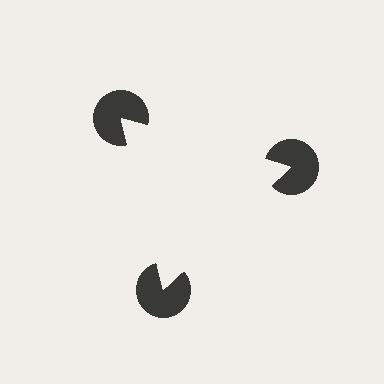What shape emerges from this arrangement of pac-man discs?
An illusory triangle — its edges are inferred from the aligned wedge cuts in the pac-man discs, not physically drawn.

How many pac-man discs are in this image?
There are 3 — one at each vertex of the illusory triangle.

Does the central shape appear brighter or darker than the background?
It typically appears slightly brighter than the background, even though no actual brightness change is drawn.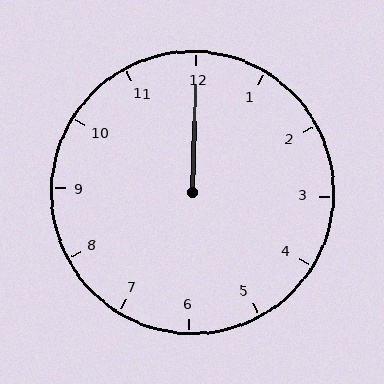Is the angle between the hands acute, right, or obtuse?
It is acute.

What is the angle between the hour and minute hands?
Approximately 0 degrees.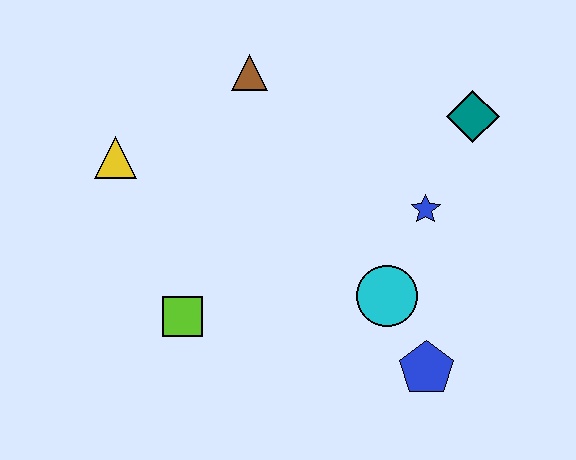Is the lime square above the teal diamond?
No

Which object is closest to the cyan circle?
The blue pentagon is closest to the cyan circle.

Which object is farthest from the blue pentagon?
The yellow triangle is farthest from the blue pentagon.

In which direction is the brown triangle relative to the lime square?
The brown triangle is above the lime square.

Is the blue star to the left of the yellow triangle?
No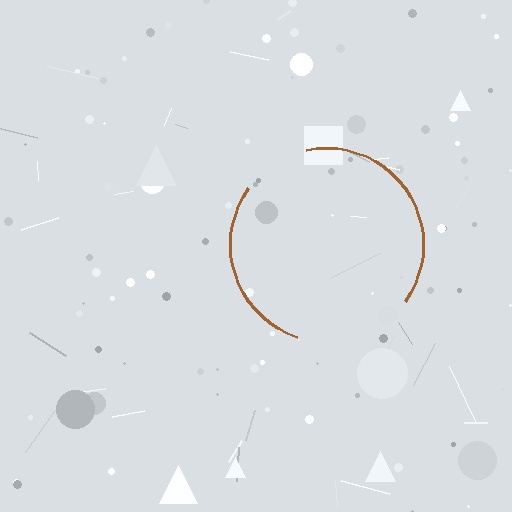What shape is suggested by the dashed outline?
The dashed outline suggests a circle.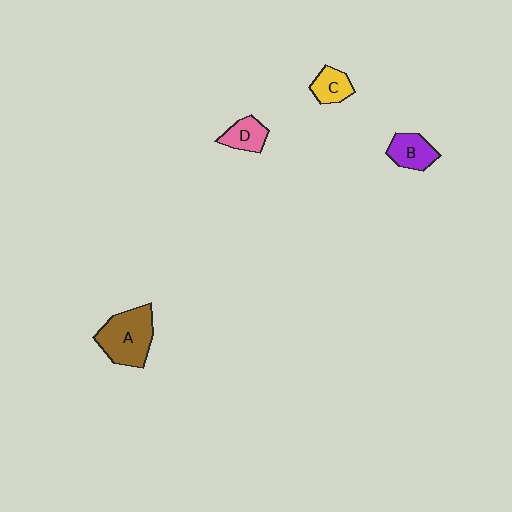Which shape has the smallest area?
Shape C (yellow).